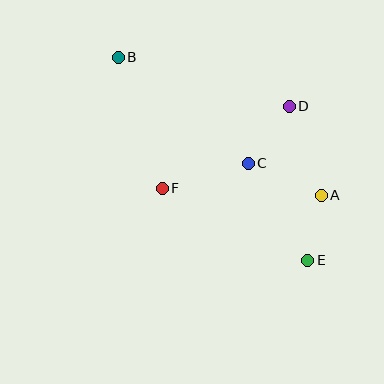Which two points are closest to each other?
Points A and E are closest to each other.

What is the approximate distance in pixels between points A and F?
The distance between A and F is approximately 159 pixels.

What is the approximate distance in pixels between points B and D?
The distance between B and D is approximately 178 pixels.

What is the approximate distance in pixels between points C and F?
The distance between C and F is approximately 90 pixels.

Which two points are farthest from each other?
Points B and E are farthest from each other.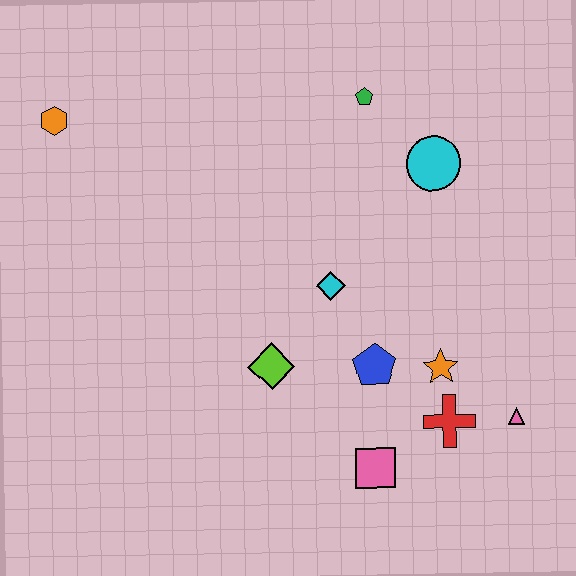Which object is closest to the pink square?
The red cross is closest to the pink square.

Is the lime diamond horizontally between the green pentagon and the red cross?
No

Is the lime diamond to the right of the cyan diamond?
No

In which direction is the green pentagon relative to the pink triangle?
The green pentagon is above the pink triangle.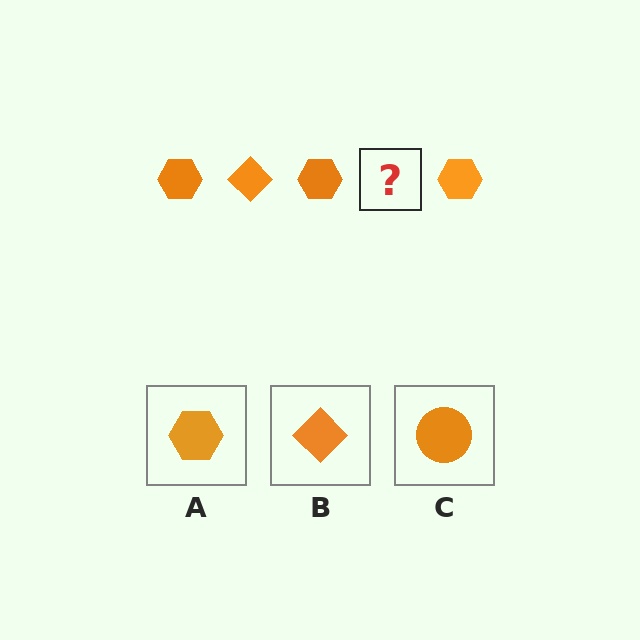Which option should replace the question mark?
Option B.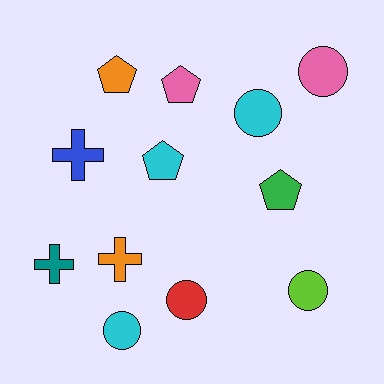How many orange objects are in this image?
There are 2 orange objects.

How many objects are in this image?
There are 12 objects.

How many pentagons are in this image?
There are 4 pentagons.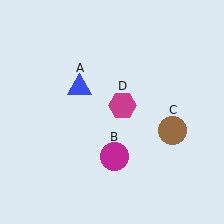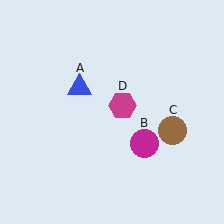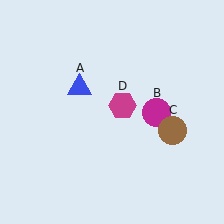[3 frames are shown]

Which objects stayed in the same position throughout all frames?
Blue triangle (object A) and brown circle (object C) and magenta hexagon (object D) remained stationary.